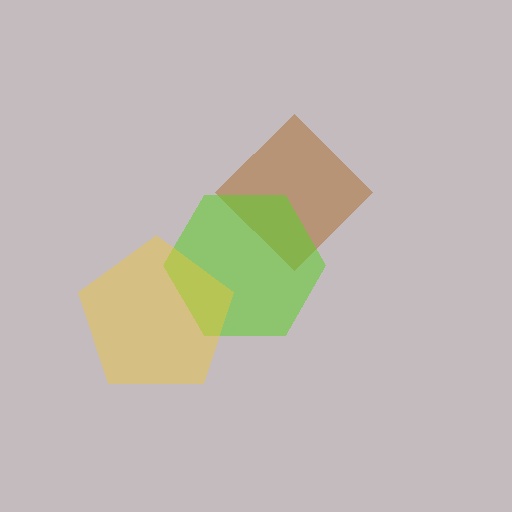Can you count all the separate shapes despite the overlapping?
Yes, there are 3 separate shapes.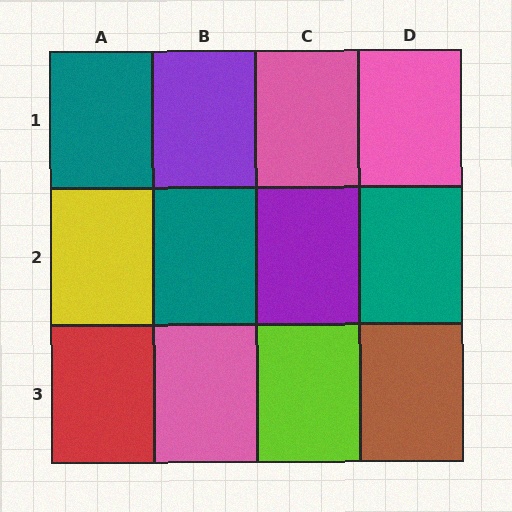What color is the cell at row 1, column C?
Pink.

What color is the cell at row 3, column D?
Brown.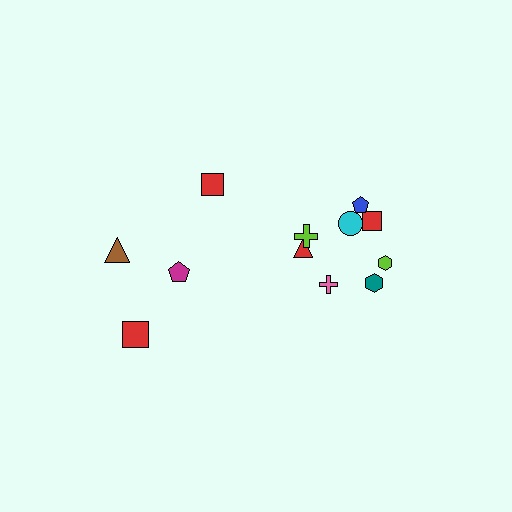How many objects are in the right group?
There are 8 objects.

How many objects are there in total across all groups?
There are 12 objects.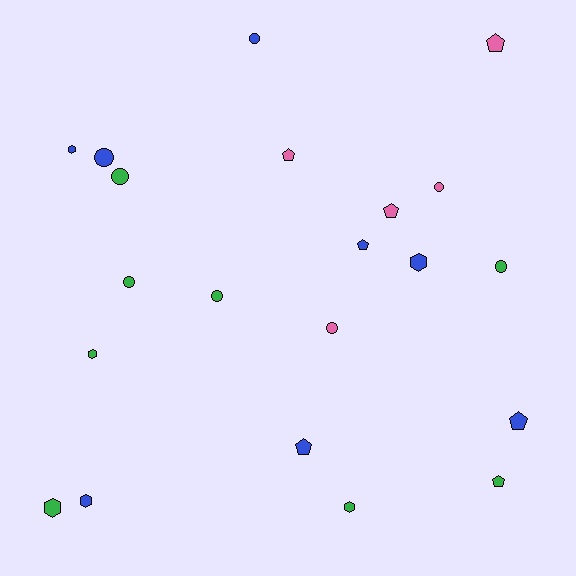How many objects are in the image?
There are 21 objects.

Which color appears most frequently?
Blue, with 8 objects.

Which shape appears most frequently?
Circle, with 8 objects.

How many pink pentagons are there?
There are 3 pink pentagons.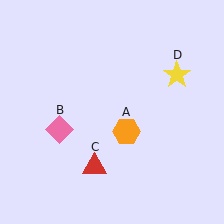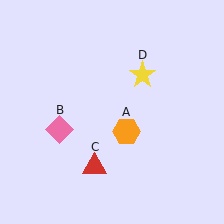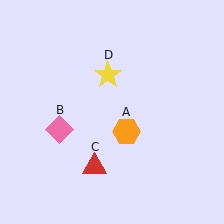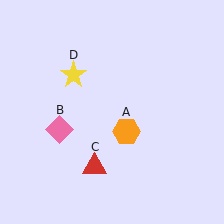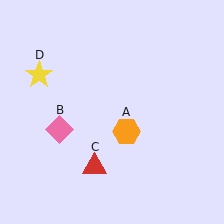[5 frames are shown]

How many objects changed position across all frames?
1 object changed position: yellow star (object D).